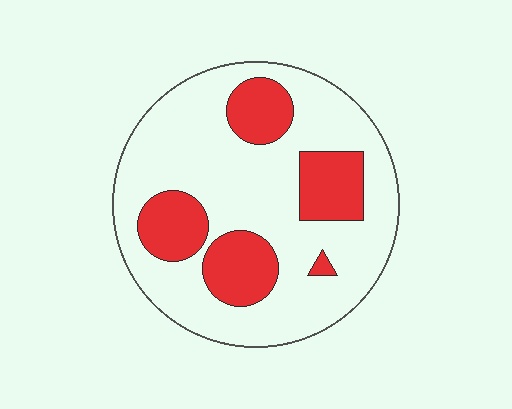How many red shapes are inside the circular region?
5.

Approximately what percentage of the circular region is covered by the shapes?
Approximately 25%.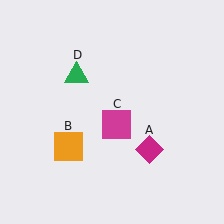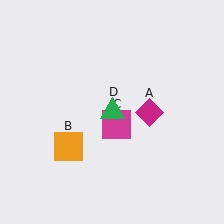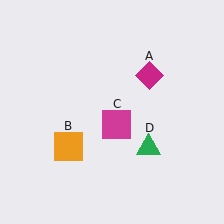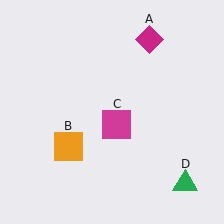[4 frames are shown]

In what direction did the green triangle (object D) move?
The green triangle (object D) moved down and to the right.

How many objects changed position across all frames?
2 objects changed position: magenta diamond (object A), green triangle (object D).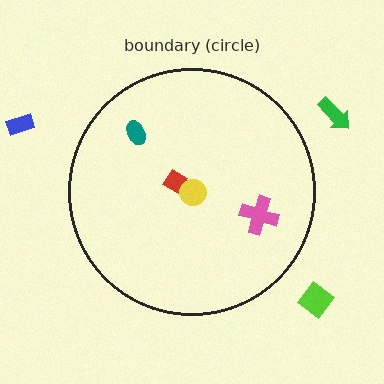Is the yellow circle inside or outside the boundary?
Inside.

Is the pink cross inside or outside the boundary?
Inside.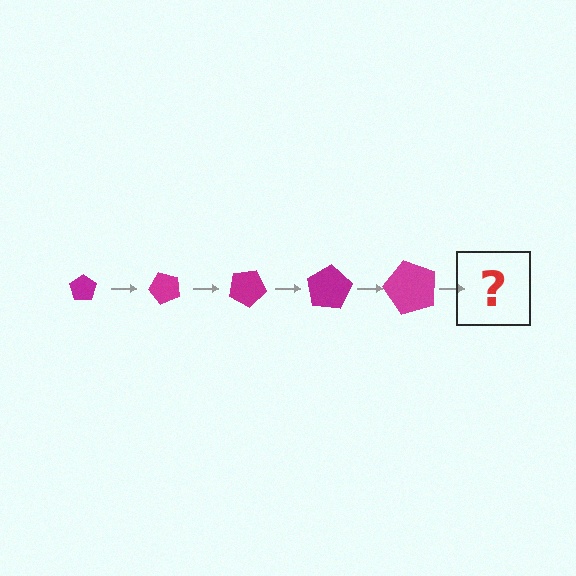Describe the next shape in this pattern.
It should be a pentagon, larger than the previous one and rotated 250 degrees from the start.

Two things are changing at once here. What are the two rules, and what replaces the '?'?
The two rules are that the pentagon grows larger each step and it rotates 50 degrees each step. The '?' should be a pentagon, larger than the previous one and rotated 250 degrees from the start.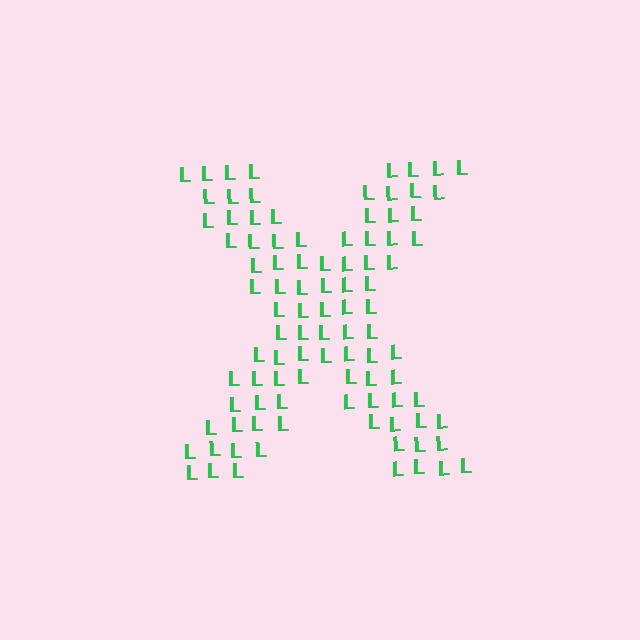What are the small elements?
The small elements are letter L's.